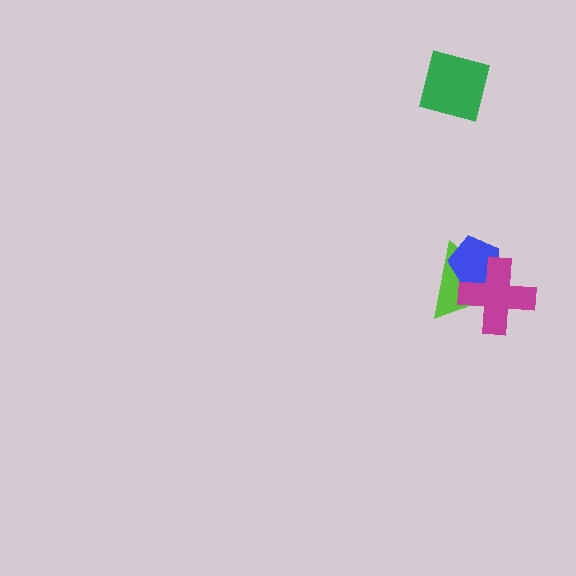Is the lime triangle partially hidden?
Yes, it is partially covered by another shape.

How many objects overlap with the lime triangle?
2 objects overlap with the lime triangle.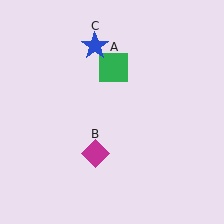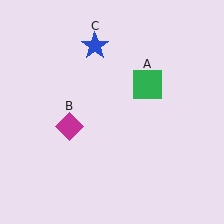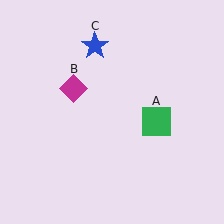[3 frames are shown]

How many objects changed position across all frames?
2 objects changed position: green square (object A), magenta diamond (object B).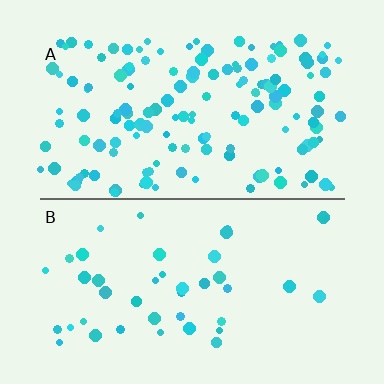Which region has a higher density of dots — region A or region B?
A (the top).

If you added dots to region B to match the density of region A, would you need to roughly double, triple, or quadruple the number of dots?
Approximately triple.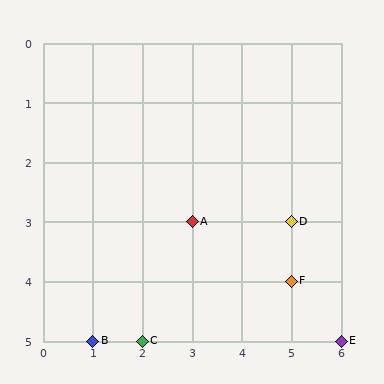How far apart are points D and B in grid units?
Points D and B are 4 columns and 2 rows apart (about 4.5 grid units diagonally).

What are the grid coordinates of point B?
Point B is at grid coordinates (1, 5).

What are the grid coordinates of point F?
Point F is at grid coordinates (5, 4).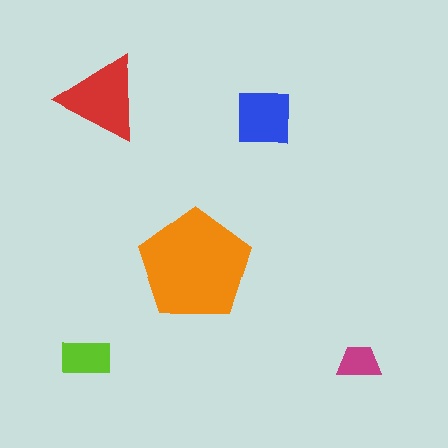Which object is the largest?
The orange pentagon.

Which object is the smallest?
The magenta trapezoid.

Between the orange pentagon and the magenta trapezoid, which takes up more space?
The orange pentagon.